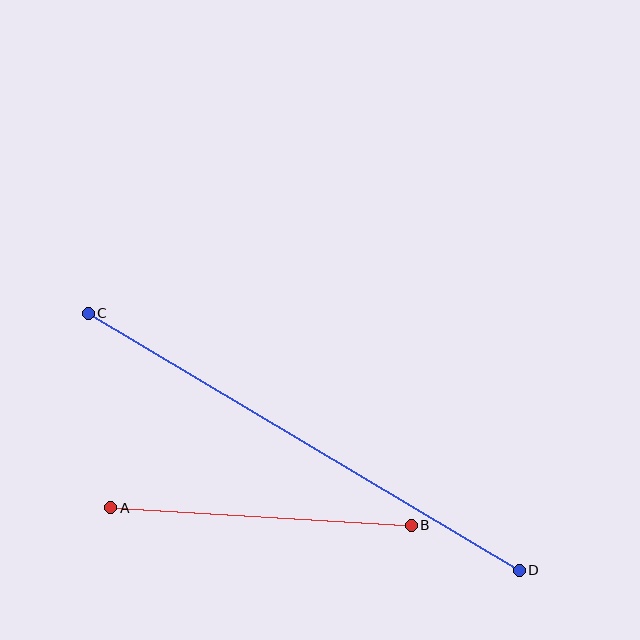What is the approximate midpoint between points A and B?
The midpoint is at approximately (261, 517) pixels.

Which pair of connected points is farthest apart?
Points C and D are farthest apart.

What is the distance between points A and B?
The distance is approximately 301 pixels.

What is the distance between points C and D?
The distance is approximately 502 pixels.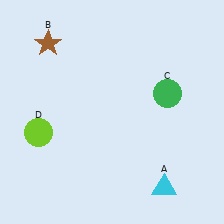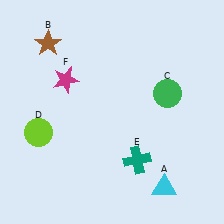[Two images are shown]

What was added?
A teal cross (E), a magenta star (F) were added in Image 2.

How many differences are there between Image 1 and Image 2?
There are 2 differences between the two images.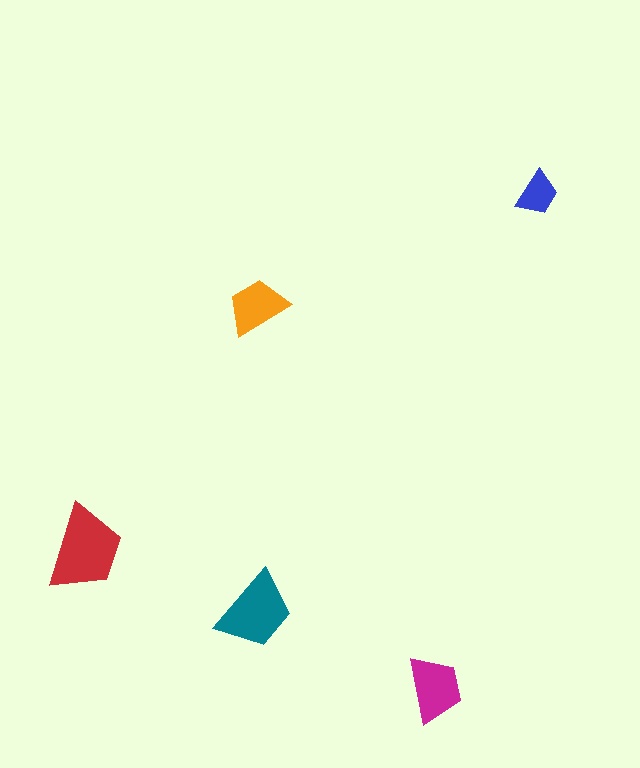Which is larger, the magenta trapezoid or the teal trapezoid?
The teal one.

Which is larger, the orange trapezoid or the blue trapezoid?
The orange one.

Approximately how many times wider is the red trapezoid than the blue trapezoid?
About 2 times wider.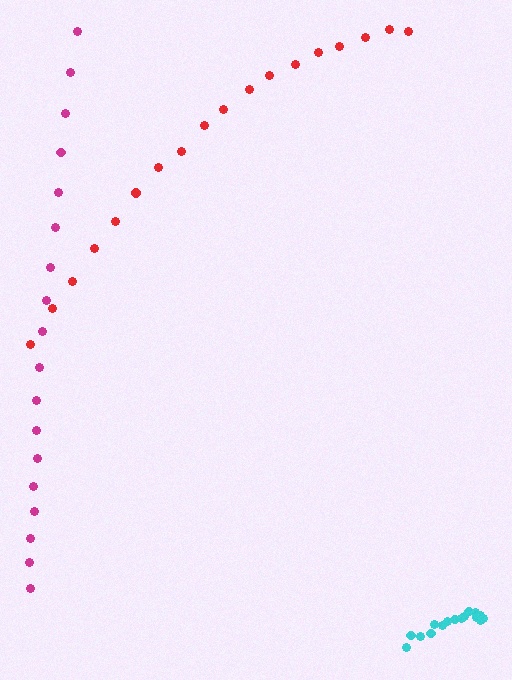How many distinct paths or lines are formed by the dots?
There are 3 distinct paths.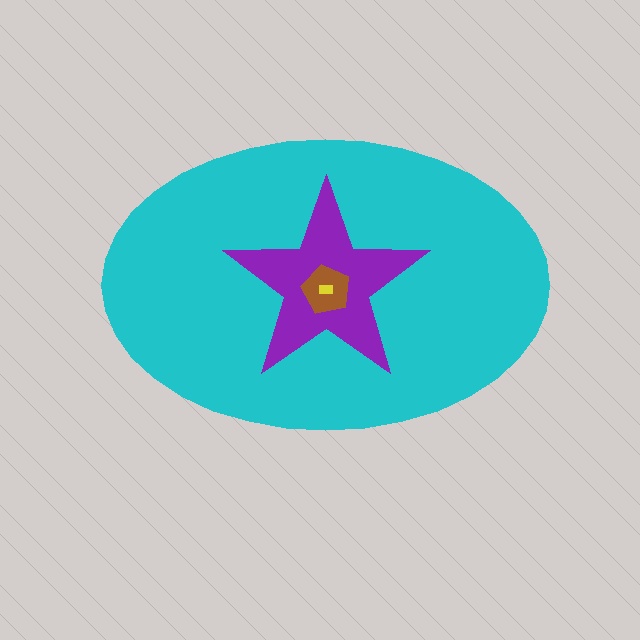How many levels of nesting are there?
4.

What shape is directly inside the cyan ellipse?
The purple star.